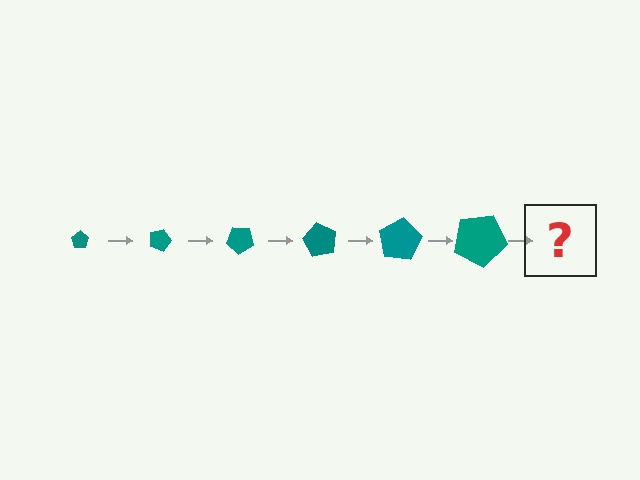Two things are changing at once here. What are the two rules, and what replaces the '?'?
The two rules are that the pentagon grows larger each step and it rotates 20 degrees each step. The '?' should be a pentagon, larger than the previous one and rotated 120 degrees from the start.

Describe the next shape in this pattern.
It should be a pentagon, larger than the previous one and rotated 120 degrees from the start.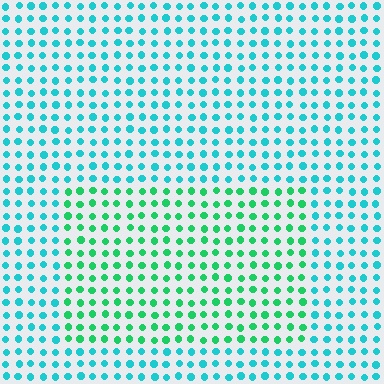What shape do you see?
I see a rectangle.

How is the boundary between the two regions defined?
The boundary is defined purely by a slight shift in hue (about 38 degrees). Spacing, size, and orientation are identical on both sides.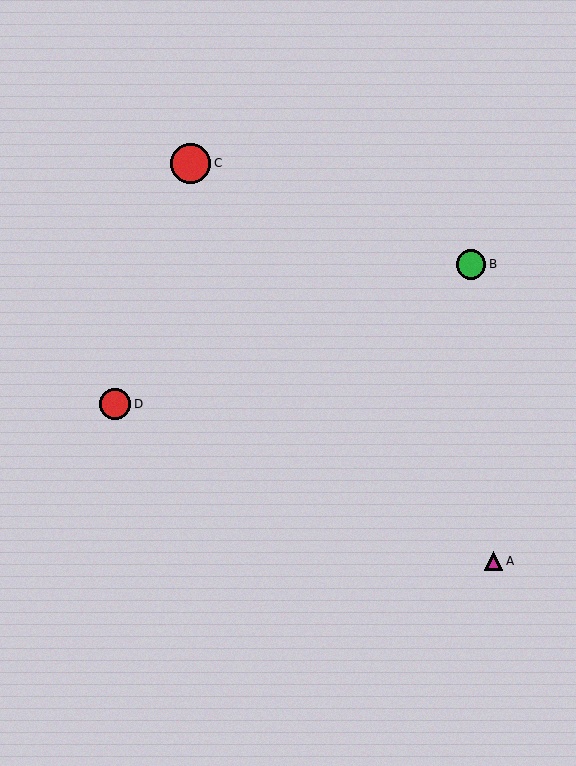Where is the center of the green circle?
The center of the green circle is at (471, 264).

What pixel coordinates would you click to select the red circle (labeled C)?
Click at (191, 163) to select the red circle C.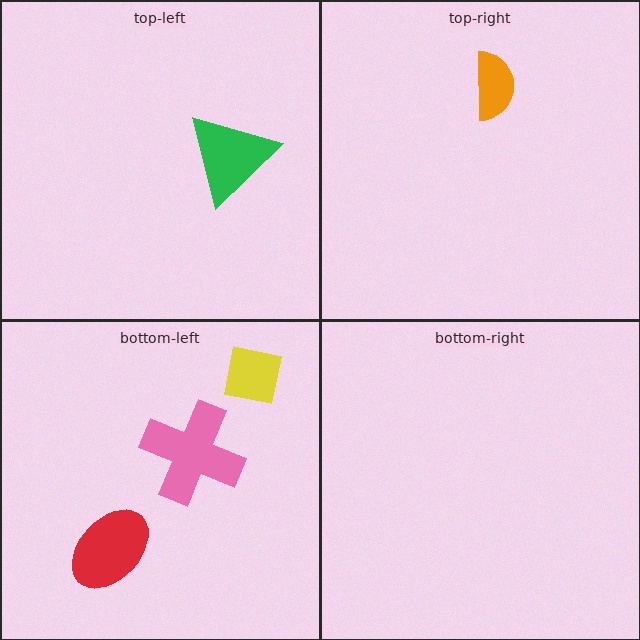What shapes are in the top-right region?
The orange semicircle.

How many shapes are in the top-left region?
1.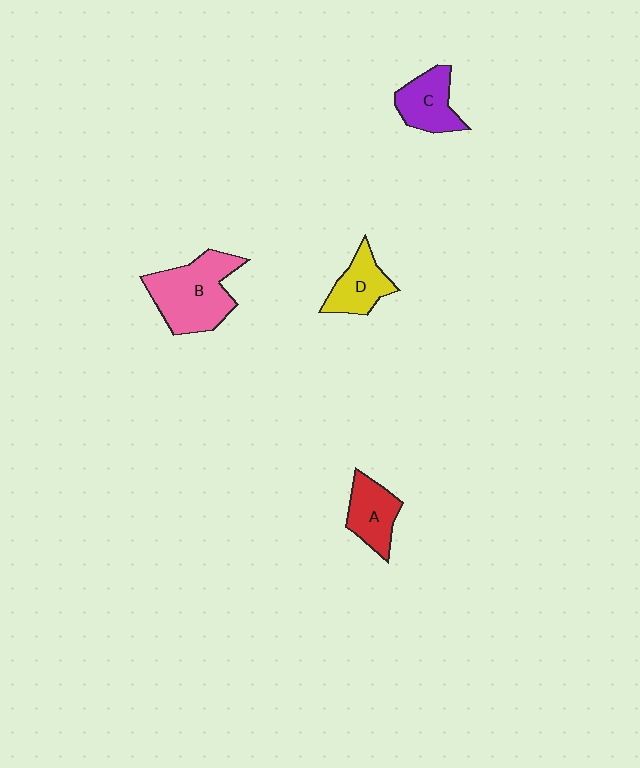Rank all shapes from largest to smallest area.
From largest to smallest: B (pink), C (purple), A (red), D (yellow).